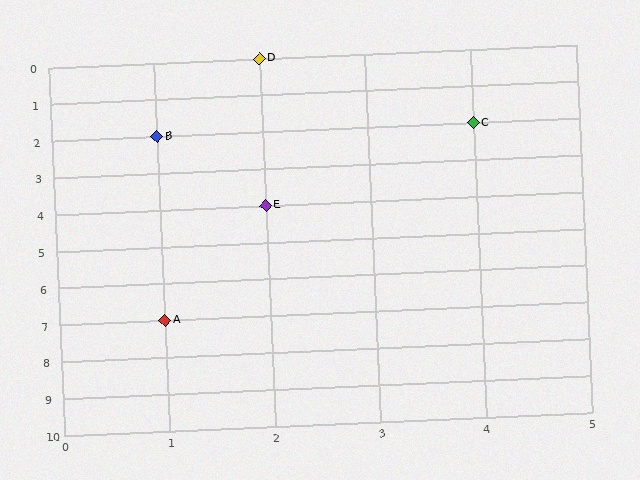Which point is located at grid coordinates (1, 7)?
Point A is at (1, 7).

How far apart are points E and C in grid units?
Points E and C are 2 columns and 2 rows apart (about 2.8 grid units diagonally).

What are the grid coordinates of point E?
Point E is at grid coordinates (2, 4).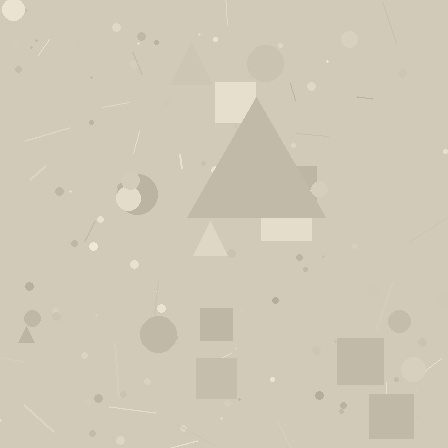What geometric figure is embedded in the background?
A triangle is embedded in the background.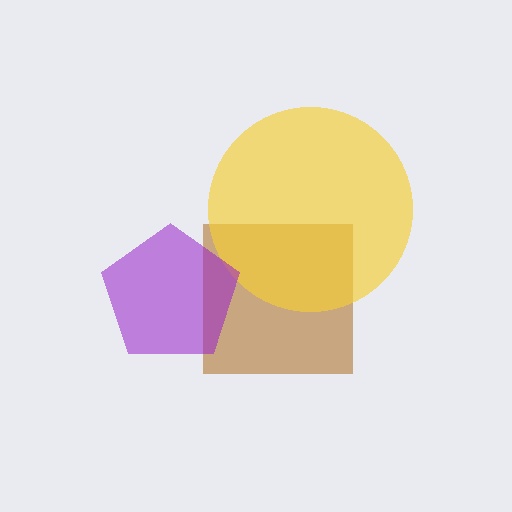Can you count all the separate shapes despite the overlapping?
Yes, there are 3 separate shapes.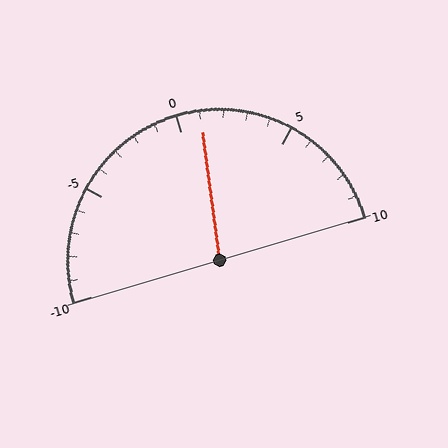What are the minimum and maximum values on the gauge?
The gauge ranges from -10 to 10.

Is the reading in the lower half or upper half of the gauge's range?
The reading is in the upper half of the range (-10 to 10).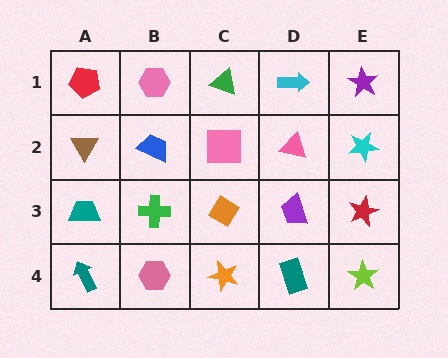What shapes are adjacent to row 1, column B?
A blue trapezoid (row 2, column B), a red pentagon (row 1, column A), a green triangle (row 1, column C).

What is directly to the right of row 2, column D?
A cyan star.